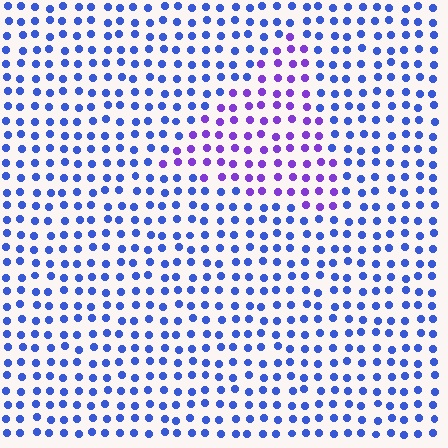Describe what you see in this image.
The image is filled with small blue elements in a uniform arrangement. A triangle-shaped region is visible where the elements are tinted to a slightly different hue, forming a subtle color boundary.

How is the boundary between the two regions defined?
The boundary is defined purely by a slight shift in hue (about 41 degrees). Spacing, size, and orientation are identical on both sides.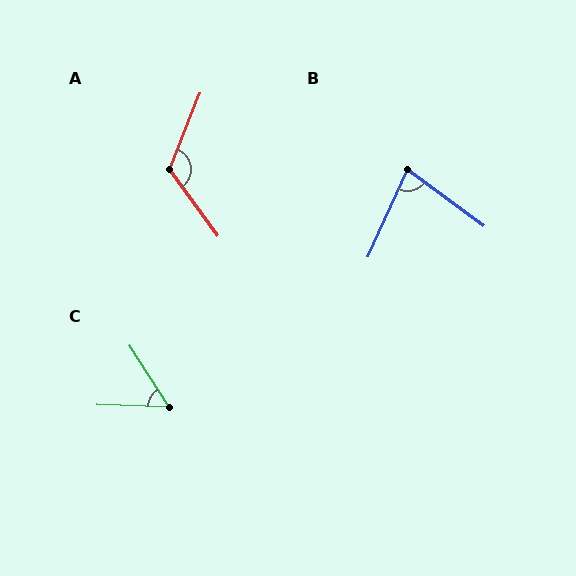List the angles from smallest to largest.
C (55°), B (78°), A (122°).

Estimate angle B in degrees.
Approximately 78 degrees.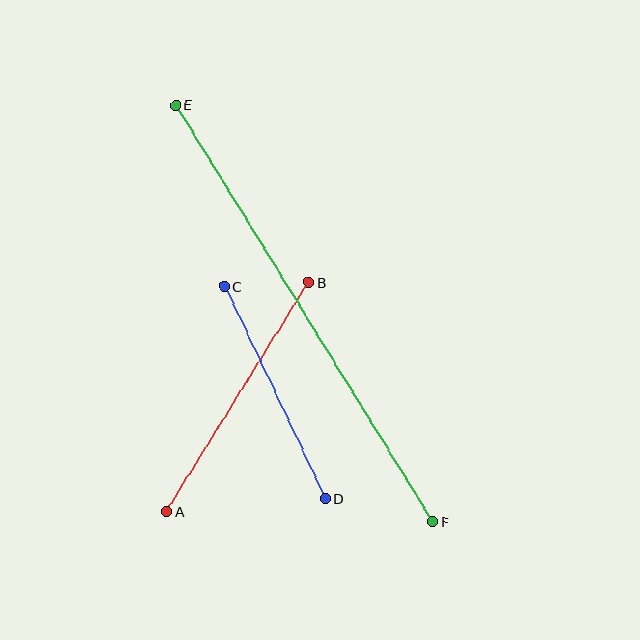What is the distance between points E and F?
The distance is approximately 489 pixels.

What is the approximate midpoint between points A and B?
The midpoint is at approximately (238, 397) pixels.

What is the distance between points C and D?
The distance is approximately 235 pixels.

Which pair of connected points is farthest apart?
Points E and F are farthest apart.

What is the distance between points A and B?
The distance is approximately 270 pixels.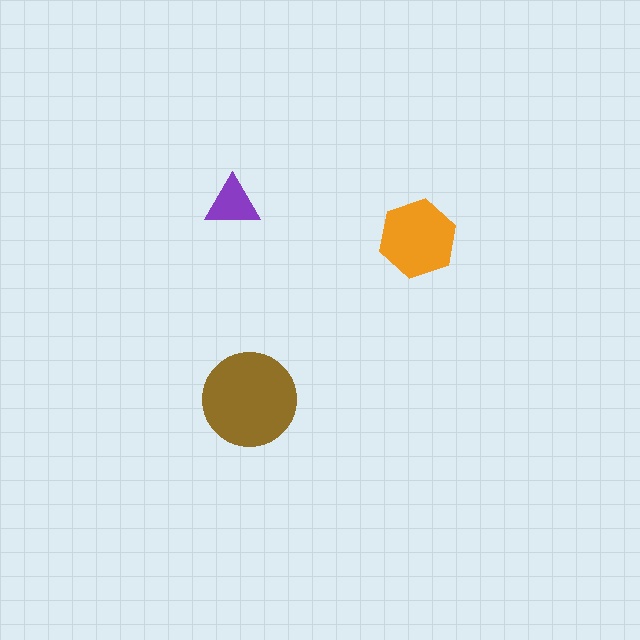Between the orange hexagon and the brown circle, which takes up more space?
The brown circle.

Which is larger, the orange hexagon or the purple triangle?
The orange hexagon.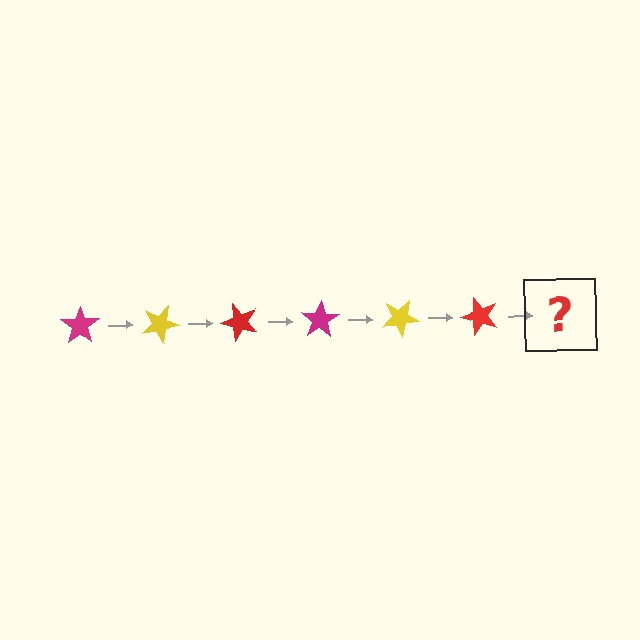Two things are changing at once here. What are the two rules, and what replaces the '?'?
The two rules are that it rotates 25 degrees each step and the color cycles through magenta, yellow, and red. The '?' should be a magenta star, rotated 150 degrees from the start.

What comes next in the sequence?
The next element should be a magenta star, rotated 150 degrees from the start.